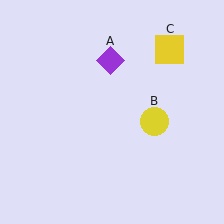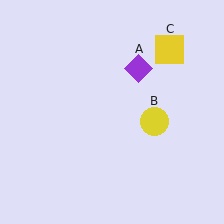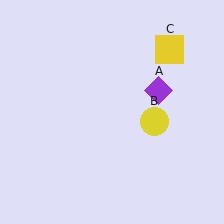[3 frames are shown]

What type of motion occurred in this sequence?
The purple diamond (object A) rotated clockwise around the center of the scene.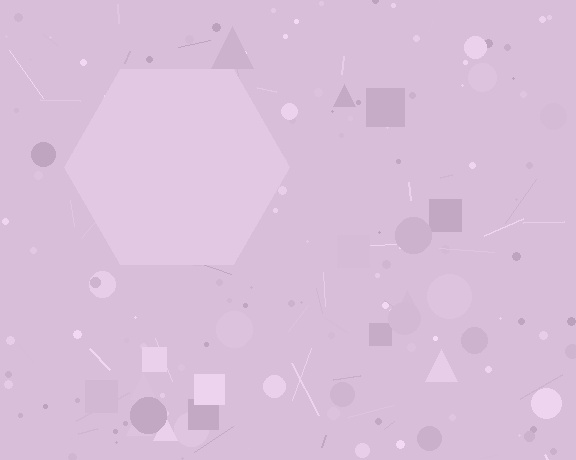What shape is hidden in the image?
A hexagon is hidden in the image.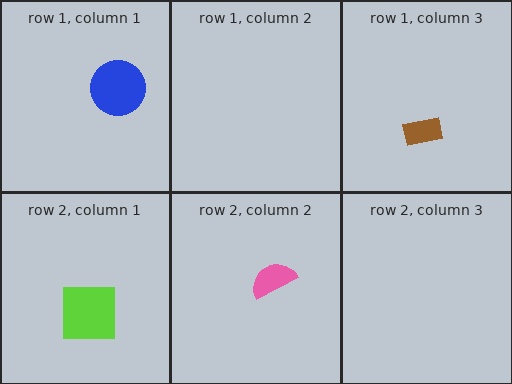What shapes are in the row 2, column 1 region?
The lime square.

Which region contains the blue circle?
The row 1, column 1 region.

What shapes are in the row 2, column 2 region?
The pink semicircle.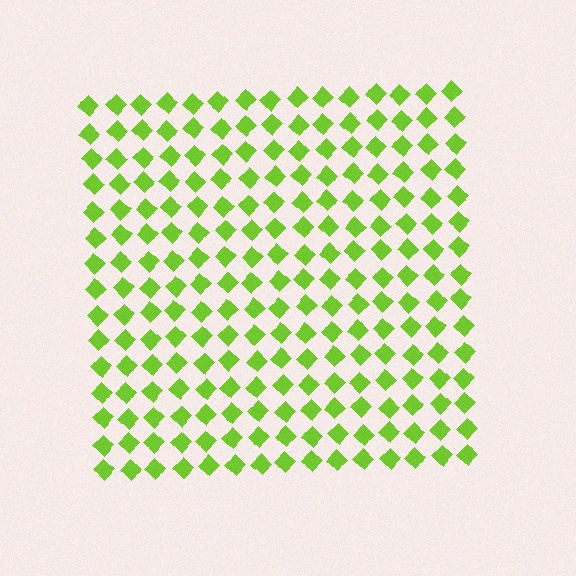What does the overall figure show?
The overall figure shows a square.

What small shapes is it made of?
It is made of small diamonds.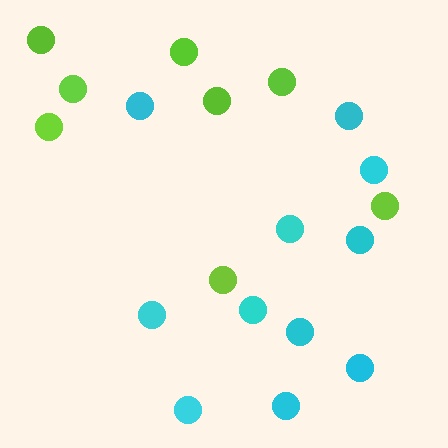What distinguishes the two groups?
There are 2 groups: one group of lime circles (8) and one group of cyan circles (11).